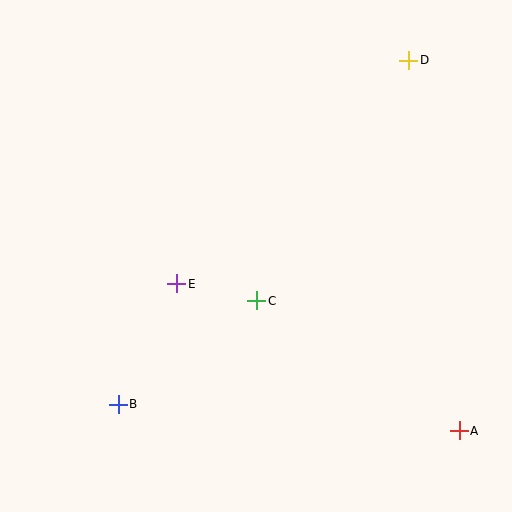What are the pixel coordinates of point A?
Point A is at (459, 431).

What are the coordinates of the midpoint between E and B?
The midpoint between E and B is at (148, 344).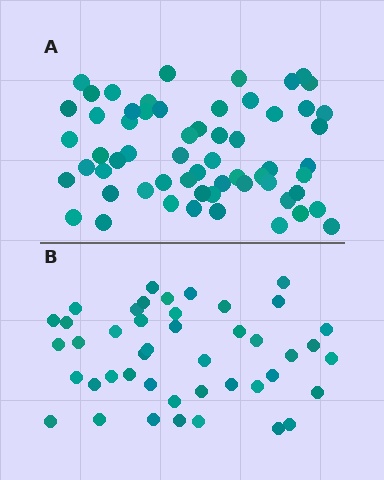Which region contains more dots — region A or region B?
Region A (the top region) has more dots.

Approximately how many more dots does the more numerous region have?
Region A has approximately 15 more dots than region B.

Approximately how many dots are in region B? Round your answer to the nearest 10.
About 40 dots. (The exact count is 44, which rounds to 40.)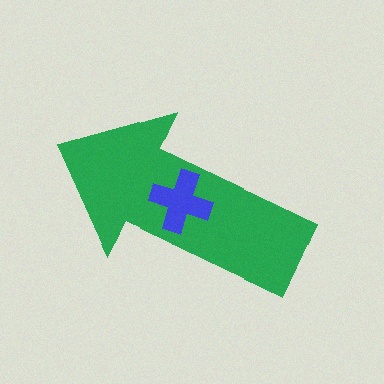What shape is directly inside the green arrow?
The blue cross.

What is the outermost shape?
The green arrow.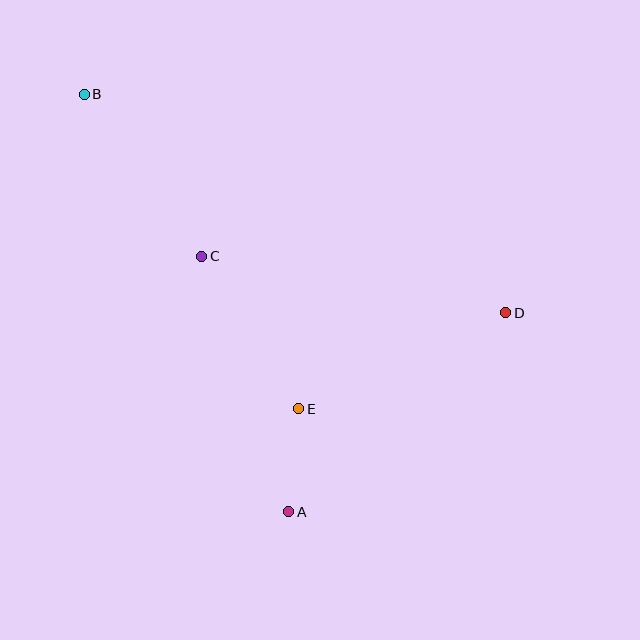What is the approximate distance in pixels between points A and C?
The distance between A and C is approximately 270 pixels.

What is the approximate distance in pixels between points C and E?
The distance between C and E is approximately 181 pixels.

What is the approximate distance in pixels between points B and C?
The distance between B and C is approximately 200 pixels.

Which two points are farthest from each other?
Points B and D are farthest from each other.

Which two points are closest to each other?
Points A and E are closest to each other.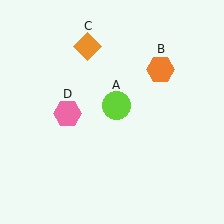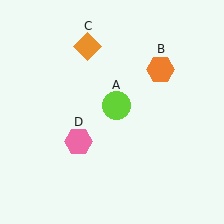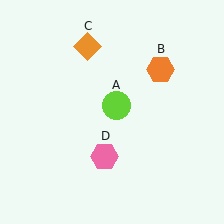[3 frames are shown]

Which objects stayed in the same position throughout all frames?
Lime circle (object A) and orange hexagon (object B) and orange diamond (object C) remained stationary.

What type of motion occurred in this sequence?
The pink hexagon (object D) rotated counterclockwise around the center of the scene.